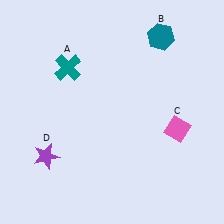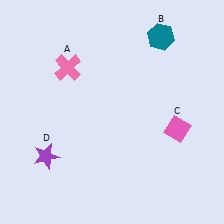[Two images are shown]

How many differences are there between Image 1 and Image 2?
There is 1 difference between the two images.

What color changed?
The cross (A) changed from teal in Image 1 to pink in Image 2.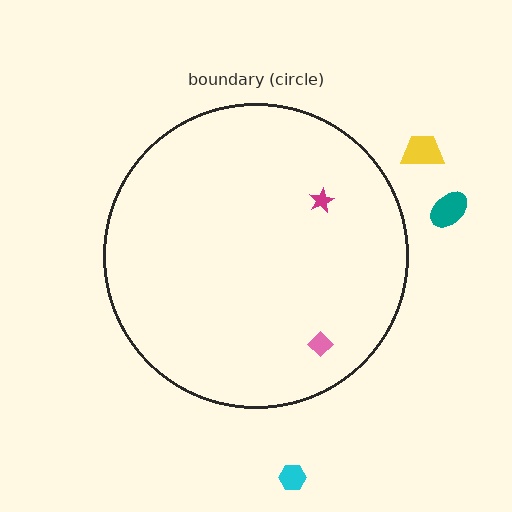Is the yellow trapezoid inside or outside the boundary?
Outside.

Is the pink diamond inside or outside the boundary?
Inside.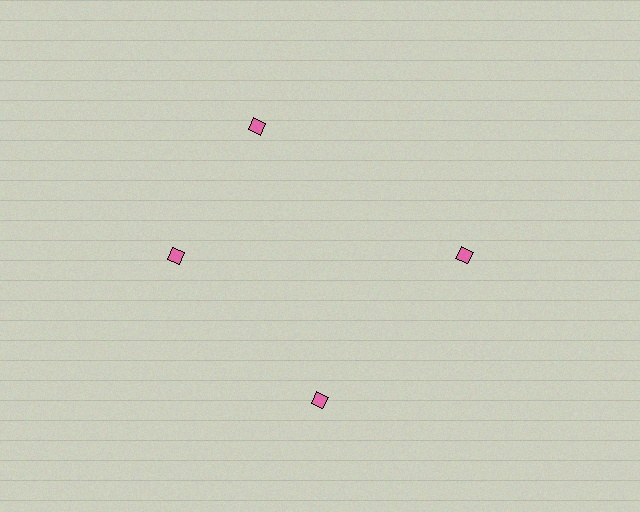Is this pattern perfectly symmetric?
No. The 4 pink diamonds are arranged in a ring, but one element near the 12 o'clock position is rotated out of alignment along the ring, breaking the 4-fold rotational symmetry.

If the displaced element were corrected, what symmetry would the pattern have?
It would have 4-fold rotational symmetry — the pattern would map onto itself every 90 degrees.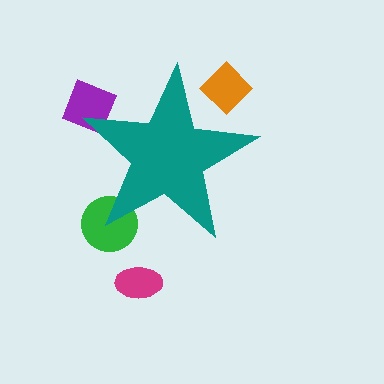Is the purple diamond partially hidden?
Yes, the purple diamond is partially hidden behind the teal star.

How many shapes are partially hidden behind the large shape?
3 shapes are partially hidden.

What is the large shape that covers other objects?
A teal star.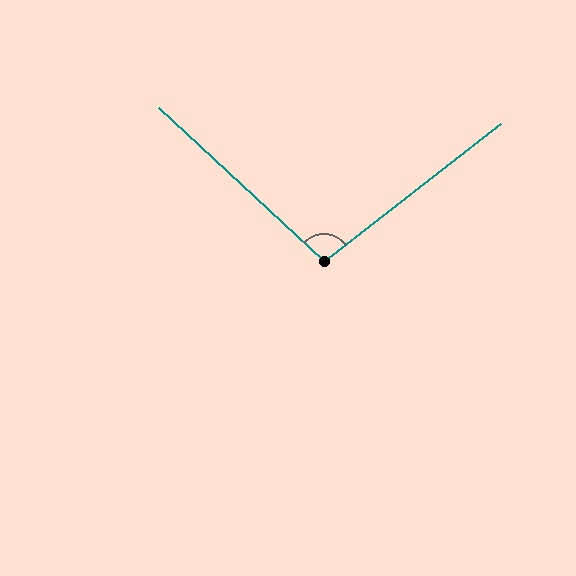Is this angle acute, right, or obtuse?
It is obtuse.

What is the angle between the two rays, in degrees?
Approximately 99 degrees.